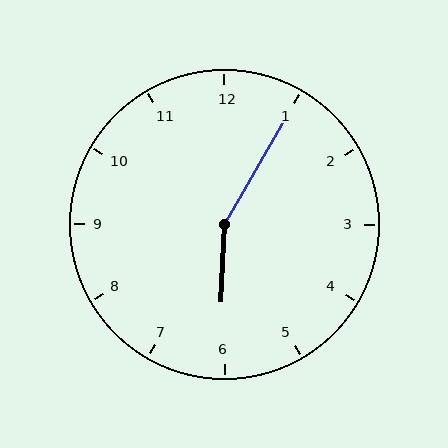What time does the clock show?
6:05.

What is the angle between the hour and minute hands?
Approximately 152 degrees.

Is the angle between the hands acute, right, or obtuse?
It is obtuse.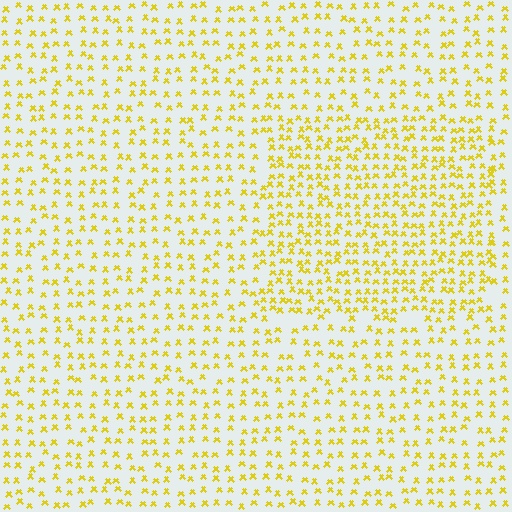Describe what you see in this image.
The image contains small yellow elements arranged at two different densities. A rectangle-shaped region is visible where the elements are more densely packed than the surrounding area.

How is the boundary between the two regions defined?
The boundary is defined by a change in element density (approximately 1.7x ratio). All elements are the same color, size, and shape.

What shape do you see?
I see a rectangle.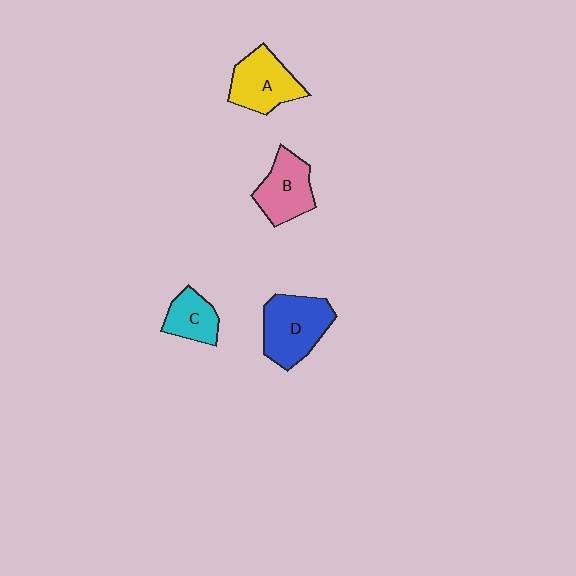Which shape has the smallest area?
Shape C (cyan).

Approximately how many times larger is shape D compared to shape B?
Approximately 1.3 times.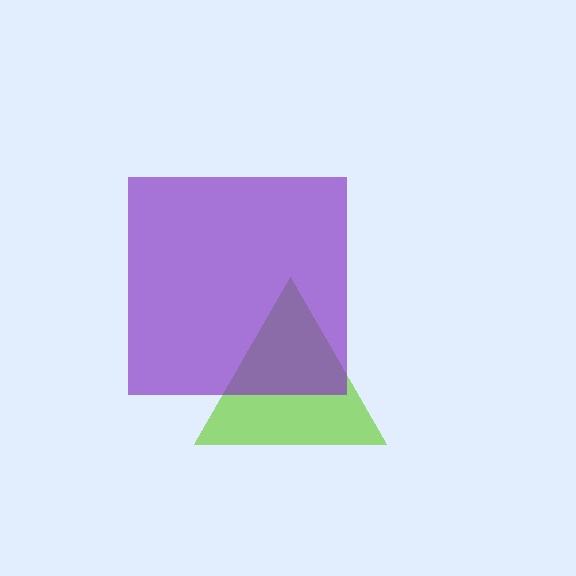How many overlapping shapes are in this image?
There are 2 overlapping shapes in the image.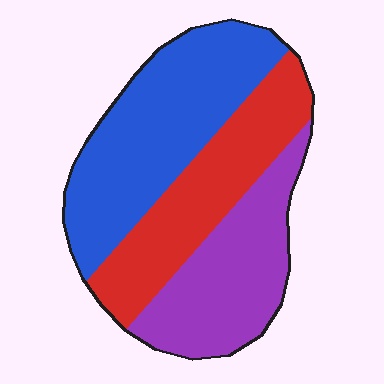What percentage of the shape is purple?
Purple covers about 30% of the shape.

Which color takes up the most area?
Blue, at roughly 40%.